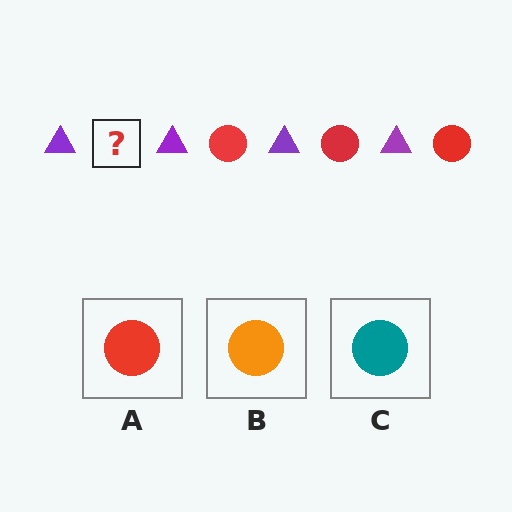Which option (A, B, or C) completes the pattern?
A.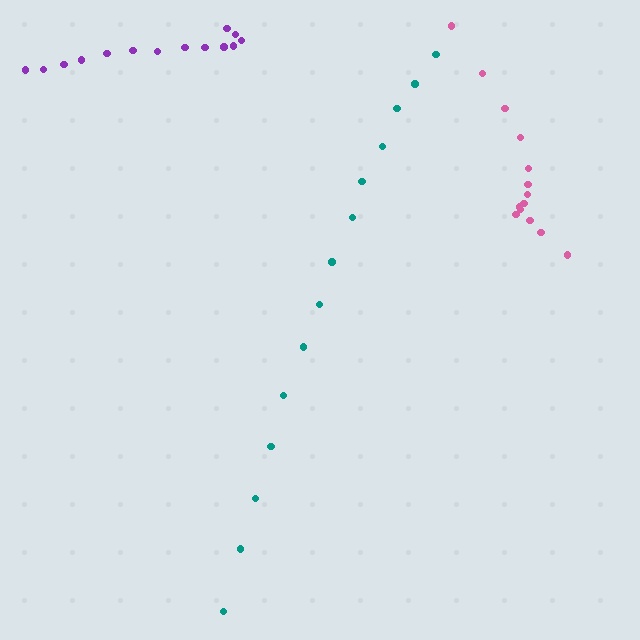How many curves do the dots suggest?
There are 3 distinct paths.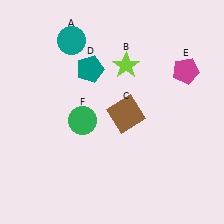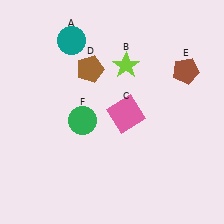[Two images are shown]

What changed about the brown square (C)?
In Image 1, C is brown. In Image 2, it changed to pink.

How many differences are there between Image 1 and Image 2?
There are 3 differences between the two images.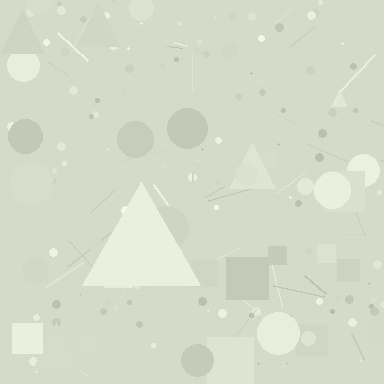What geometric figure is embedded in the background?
A triangle is embedded in the background.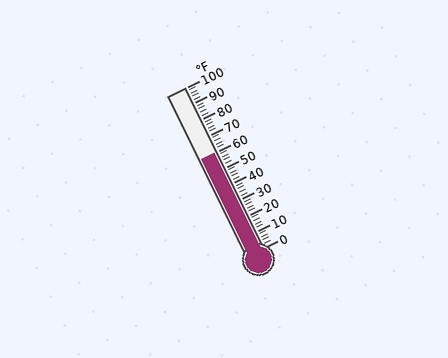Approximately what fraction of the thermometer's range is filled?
The thermometer is filled to approximately 60% of its range.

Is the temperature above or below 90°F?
The temperature is below 90°F.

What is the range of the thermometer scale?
The thermometer scale ranges from 0°F to 100°F.